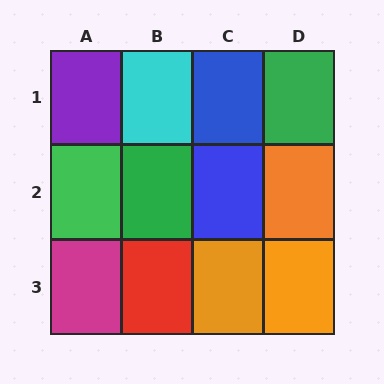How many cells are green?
3 cells are green.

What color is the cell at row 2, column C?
Blue.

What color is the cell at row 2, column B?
Green.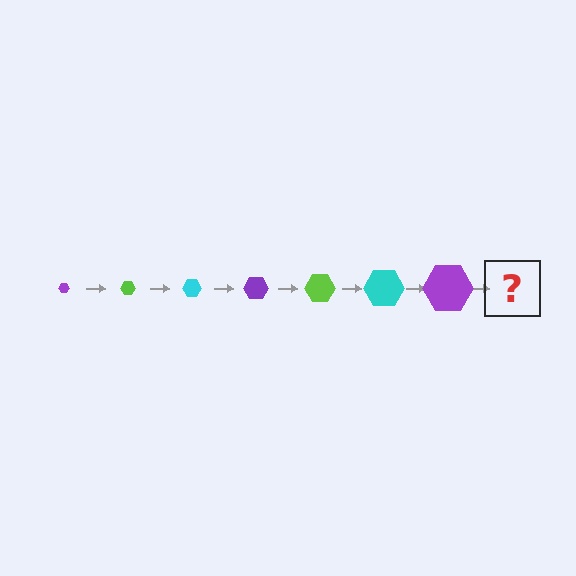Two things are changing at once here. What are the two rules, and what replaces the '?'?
The two rules are that the hexagon grows larger each step and the color cycles through purple, lime, and cyan. The '?' should be a lime hexagon, larger than the previous one.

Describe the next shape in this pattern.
It should be a lime hexagon, larger than the previous one.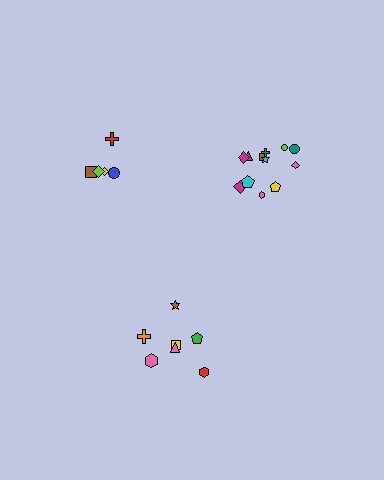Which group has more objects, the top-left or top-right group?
The top-right group.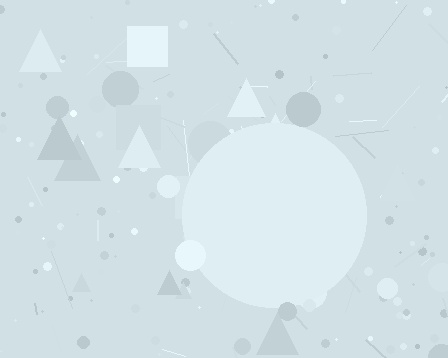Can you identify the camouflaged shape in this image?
The camouflaged shape is a circle.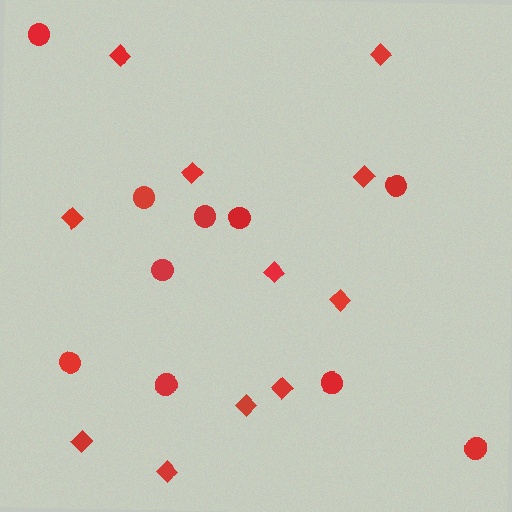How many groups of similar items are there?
There are 2 groups: one group of diamonds (11) and one group of circles (10).